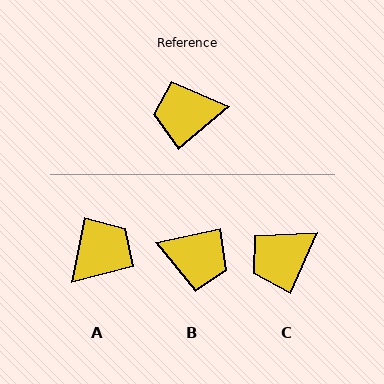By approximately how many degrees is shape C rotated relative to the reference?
Approximately 26 degrees counter-clockwise.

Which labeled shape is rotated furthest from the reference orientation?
B, about 152 degrees away.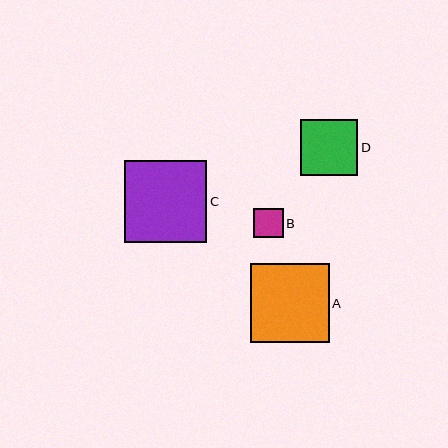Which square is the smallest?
Square B is the smallest with a size of approximately 29 pixels.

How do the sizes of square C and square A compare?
Square C and square A are approximately the same size.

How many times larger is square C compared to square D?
Square C is approximately 1.5 times the size of square D.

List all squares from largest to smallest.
From largest to smallest: C, A, D, B.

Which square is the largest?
Square C is the largest with a size of approximately 82 pixels.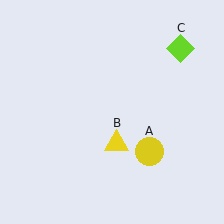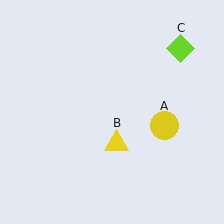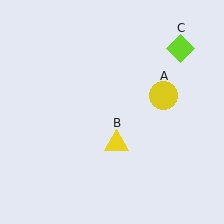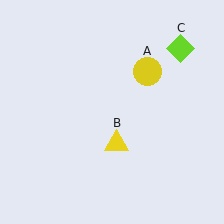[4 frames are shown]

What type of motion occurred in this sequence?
The yellow circle (object A) rotated counterclockwise around the center of the scene.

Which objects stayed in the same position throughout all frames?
Yellow triangle (object B) and lime diamond (object C) remained stationary.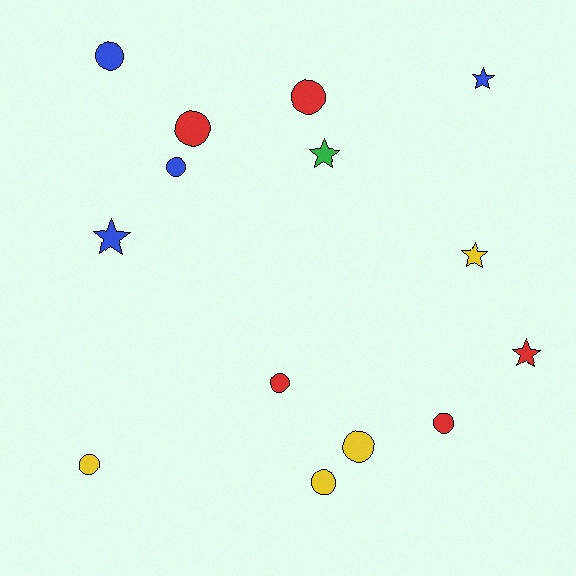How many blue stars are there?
There are 2 blue stars.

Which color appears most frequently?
Red, with 5 objects.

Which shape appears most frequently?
Circle, with 9 objects.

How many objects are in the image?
There are 14 objects.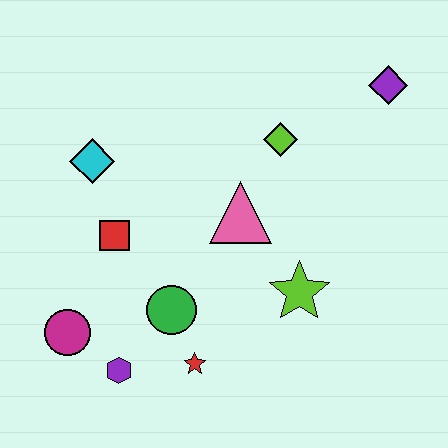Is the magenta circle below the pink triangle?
Yes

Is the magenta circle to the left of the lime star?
Yes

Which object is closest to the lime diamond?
The pink triangle is closest to the lime diamond.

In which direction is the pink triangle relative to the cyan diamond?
The pink triangle is to the right of the cyan diamond.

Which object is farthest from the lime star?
The cyan diamond is farthest from the lime star.